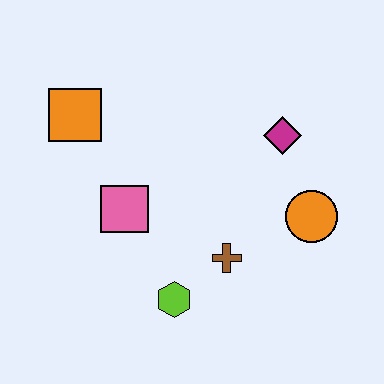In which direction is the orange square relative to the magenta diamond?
The orange square is to the left of the magenta diamond.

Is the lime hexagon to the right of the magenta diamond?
No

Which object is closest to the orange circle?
The magenta diamond is closest to the orange circle.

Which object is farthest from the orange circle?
The orange square is farthest from the orange circle.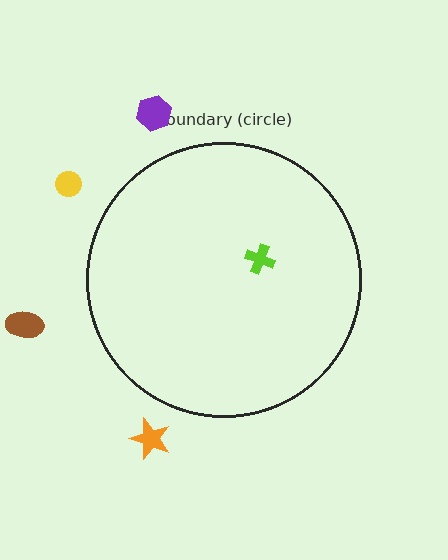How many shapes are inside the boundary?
1 inside, 4 outside.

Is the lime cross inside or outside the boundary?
Inside.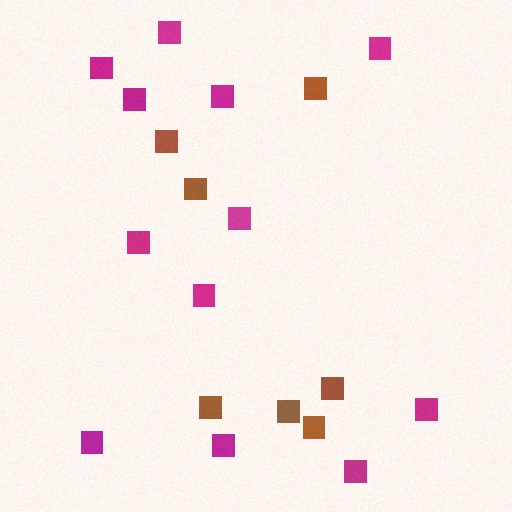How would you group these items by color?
There are 2 groups: one group of magenta squares (12) and one group of brown squares (7).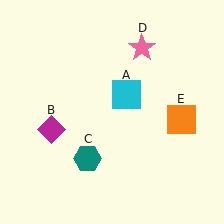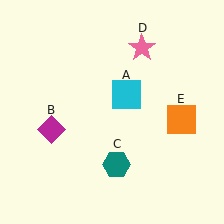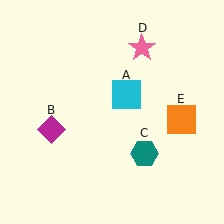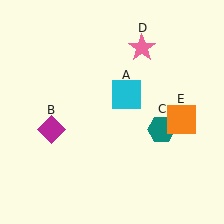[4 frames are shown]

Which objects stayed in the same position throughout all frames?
Cyan square (object A) and magenta diamond (object B) and pink star (object D) and orange square (object E) remained stationary.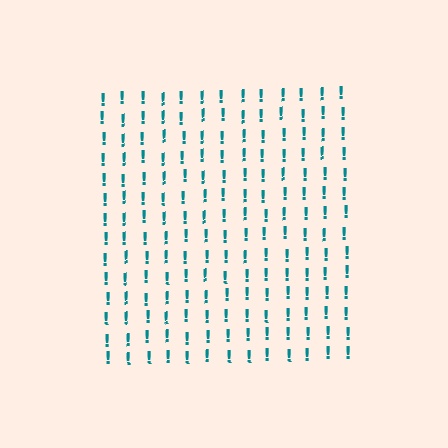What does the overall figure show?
The overall figure shows a square.